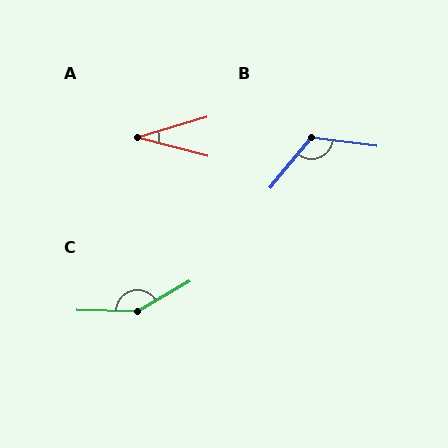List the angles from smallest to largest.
A (31°), B (122°), C (147°).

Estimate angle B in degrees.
Approximately 122 degrees.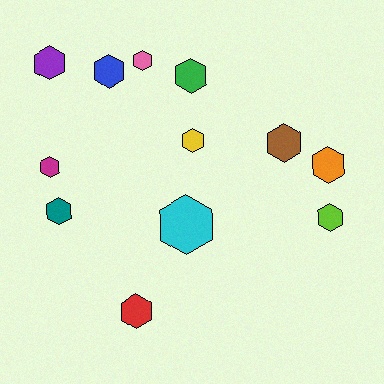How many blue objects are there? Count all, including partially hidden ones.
There is 1 blue object.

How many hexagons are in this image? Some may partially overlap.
There are 12 hexagons.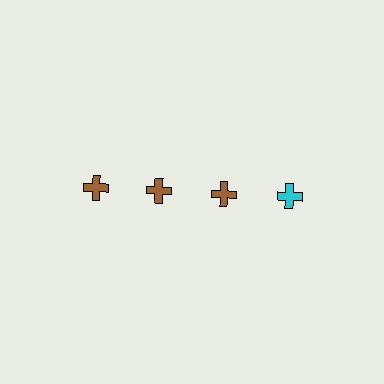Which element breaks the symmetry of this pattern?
The cyan cross in the top row, second from right column breaks the symmetry. All other shapes are brown crosses.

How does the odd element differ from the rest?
It has a different color: cyan instead of brown.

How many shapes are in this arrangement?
There are 4 shapes arranged in a grid pattern.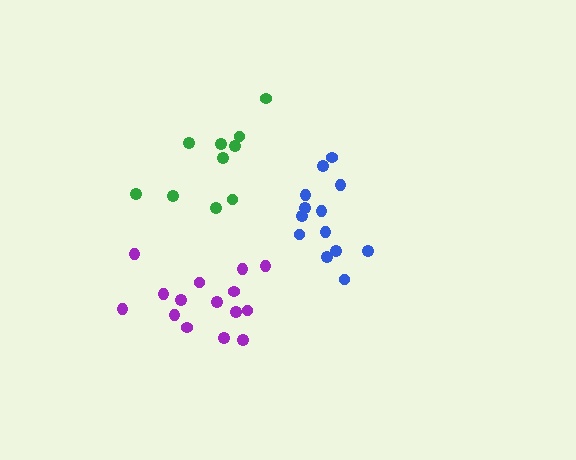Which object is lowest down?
The purple cluster is bottommost.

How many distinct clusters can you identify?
There are 3 distinct clusters.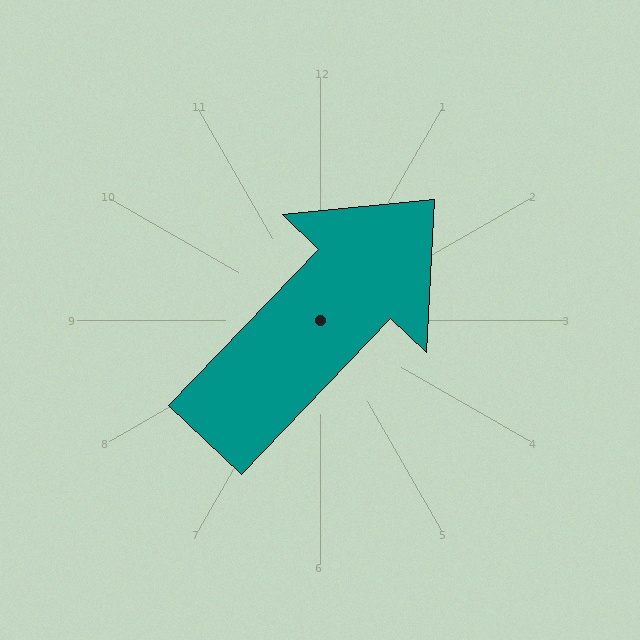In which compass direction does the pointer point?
Northeast.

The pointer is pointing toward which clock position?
Roughly 1 o'clock.